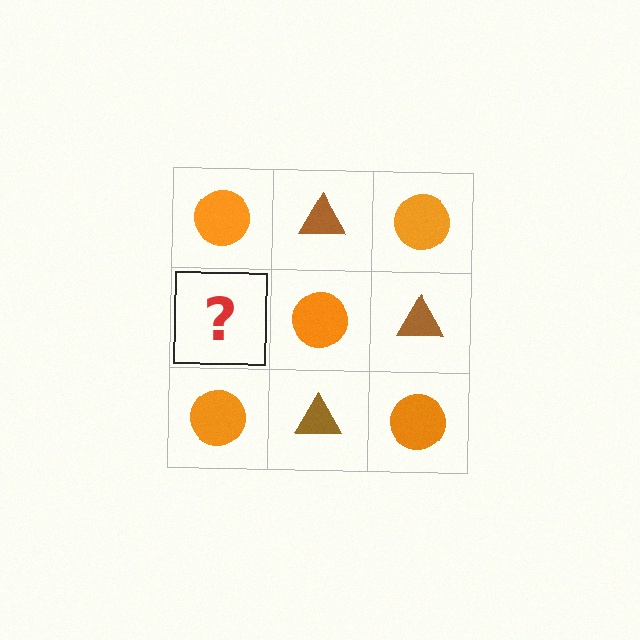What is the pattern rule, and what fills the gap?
The rule is that it alternates orange circle and brown triangle in a checkerboard pattern. The gap should be filled with a brown triangle.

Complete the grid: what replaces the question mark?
The question mark should be replaced with a brown triangle.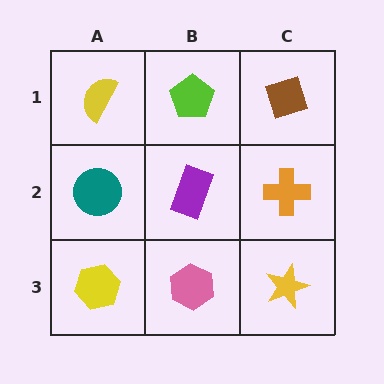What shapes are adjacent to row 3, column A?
A teal circle (row 2, column A), a pink hexagon (row 3, column B).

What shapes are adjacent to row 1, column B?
A purple rectangle (row 2, column B), a yellow semicircle (row 1, column A), a brown diamond (row 1, column C).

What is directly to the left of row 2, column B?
A teal circle.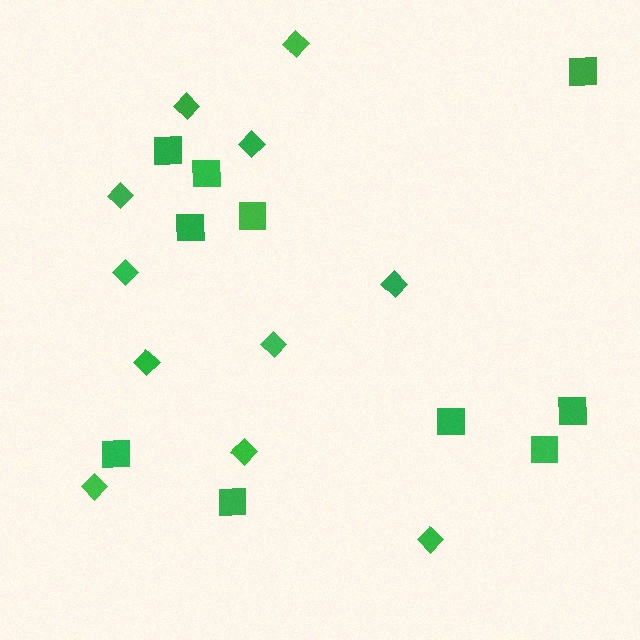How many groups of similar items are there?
There are 2 groups: one group of squares (10) and one group of diamonds (11).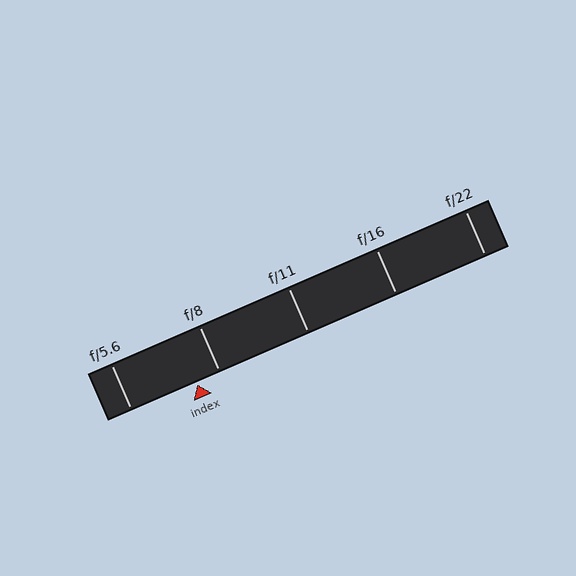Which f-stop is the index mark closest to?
The index mark is closest to f/8.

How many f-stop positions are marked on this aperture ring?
There are 5 f-stop positions marked.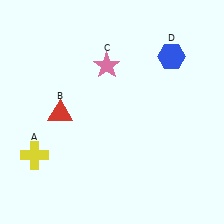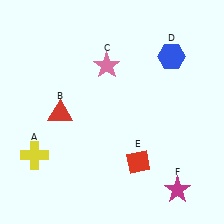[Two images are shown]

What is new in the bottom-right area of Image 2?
A red diamond (E) was added in the bottom-right area of Image 2.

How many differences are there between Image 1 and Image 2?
There are 2 differences between the two images.